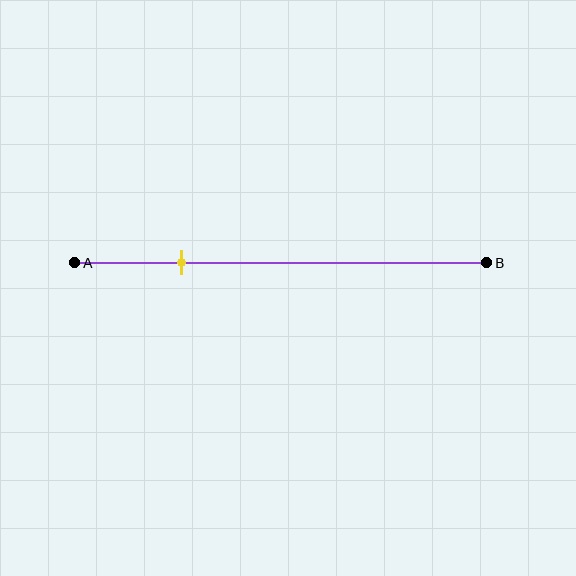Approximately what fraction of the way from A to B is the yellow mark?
The yellow mark is approximately 25% of the way from A to B.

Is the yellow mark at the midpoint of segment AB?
No, the mark is at about 25% from A, not at the 50% midpoint.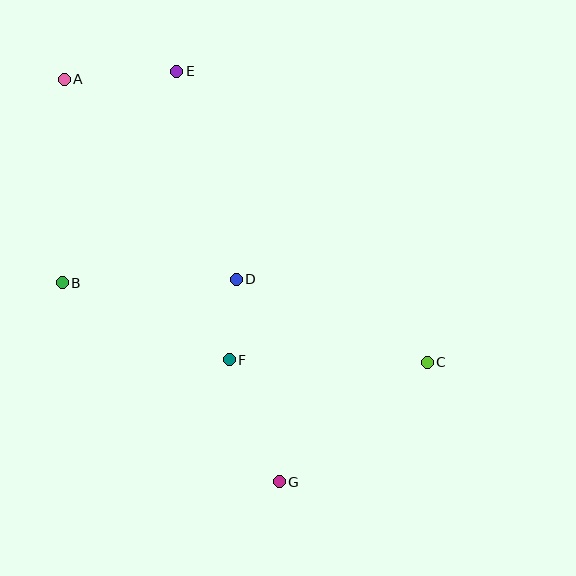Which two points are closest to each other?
Points D and F are closest to each other.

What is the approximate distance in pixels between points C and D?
The distance between C and D is approximately 208 pixels.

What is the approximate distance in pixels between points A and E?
The distance between A and E is approximately 113 pixels.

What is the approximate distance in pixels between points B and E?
The distance between B and E is approximately 241 pixels.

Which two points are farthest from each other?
Points A and C are farthest from each other.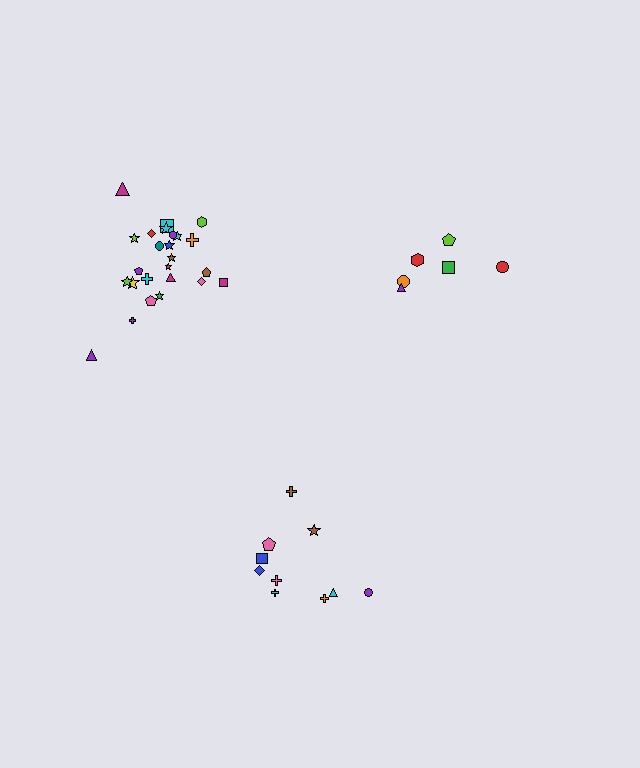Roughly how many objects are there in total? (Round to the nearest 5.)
Roughly 40 objects in total.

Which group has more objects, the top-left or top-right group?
The top-left group.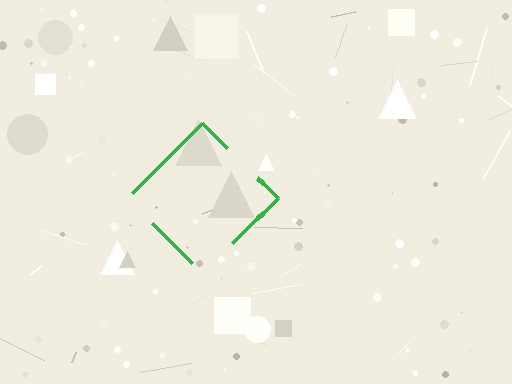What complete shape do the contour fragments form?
The contour fragments form a diamond.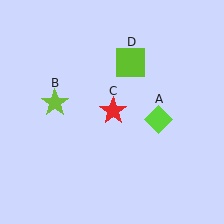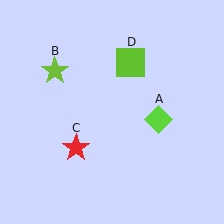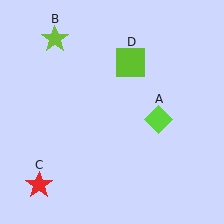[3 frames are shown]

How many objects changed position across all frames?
2 objects changed position: lime star (object B), red star (object C).